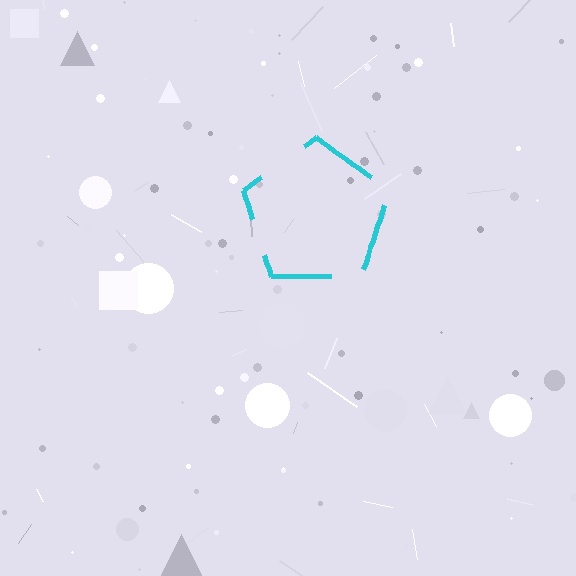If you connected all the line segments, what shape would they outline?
They would outline a pentagon.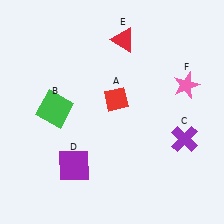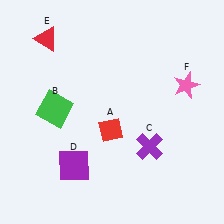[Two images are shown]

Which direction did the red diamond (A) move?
The red diamond (A) moved down.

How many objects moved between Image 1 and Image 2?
3 objects moved between the two images.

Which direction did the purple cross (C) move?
The purple cross (C) moved left.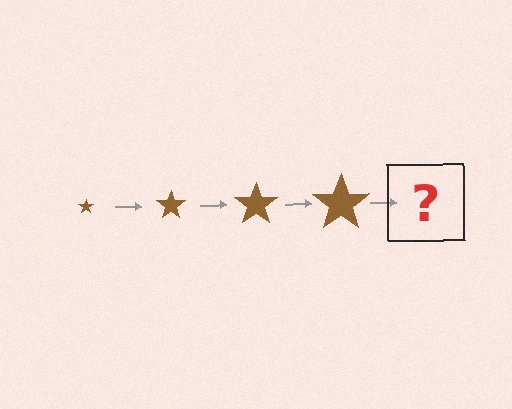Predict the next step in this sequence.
The next step is a brown star, larger than the previous one.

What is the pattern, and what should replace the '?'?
The pattern is that the star gets progressively larger each step. The '?' should be a brown star, larger than the previous one.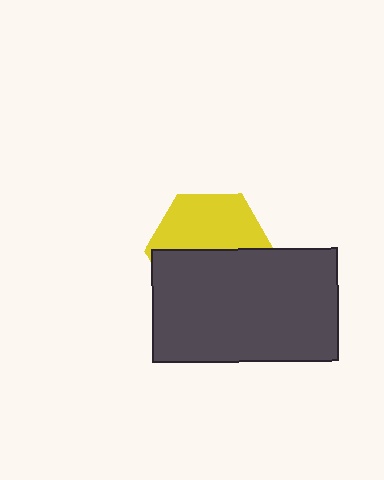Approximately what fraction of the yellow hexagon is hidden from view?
Roughly 51% of the yellow hexagon is hidden behind the dark gray rectangle.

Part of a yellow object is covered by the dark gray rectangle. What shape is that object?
It is a hexagon.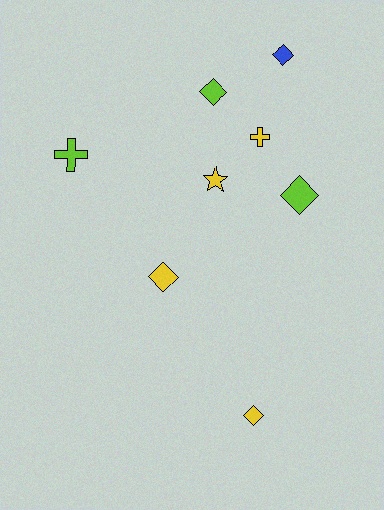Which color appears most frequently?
Yellow, with 4 objects.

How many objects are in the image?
There are 8 objects.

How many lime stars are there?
There are no lime stars.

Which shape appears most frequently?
Diamond, with 5 objects.